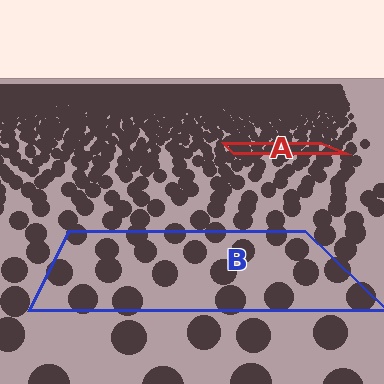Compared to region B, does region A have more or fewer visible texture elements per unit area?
Region A has more texture elements per unit area — they are packed more densely because it is farther away.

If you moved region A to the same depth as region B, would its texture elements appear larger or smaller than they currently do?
They would appear larger. At a closer depth, the same texture elements are projected at a bigger on-screen size.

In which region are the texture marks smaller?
The texture marks are smaller in region A, because it is farther away.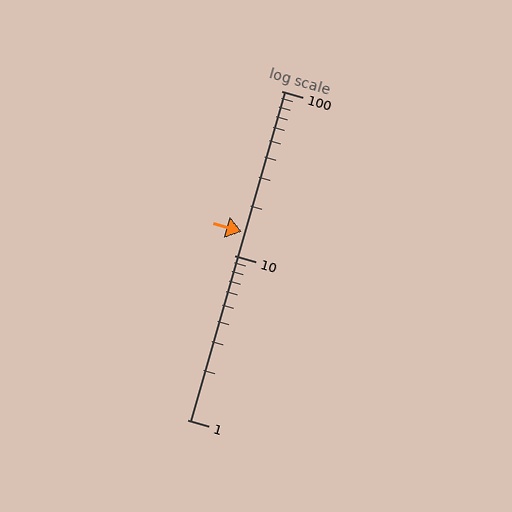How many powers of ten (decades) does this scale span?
The scale spans 2 decades, from 1 to 100.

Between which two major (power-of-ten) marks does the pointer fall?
The pointer is between 10 and 100.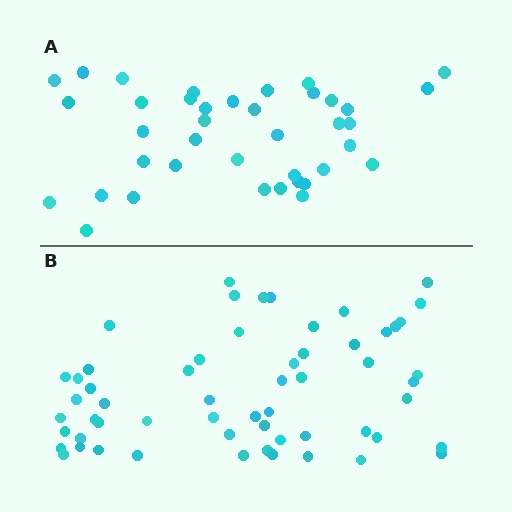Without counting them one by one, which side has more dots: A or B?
Region B (the bottom region) has more dots.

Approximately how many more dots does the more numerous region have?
Region B has approximately 20 more dots than region A.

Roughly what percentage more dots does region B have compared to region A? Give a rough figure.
About 50% more.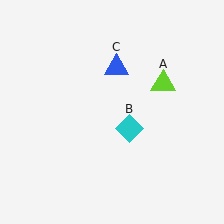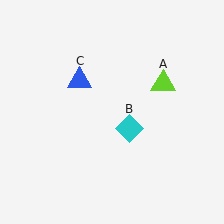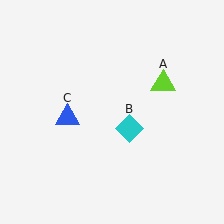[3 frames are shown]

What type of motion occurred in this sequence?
The blue triangle (object C) rotated counterclockwise around the center of the scene.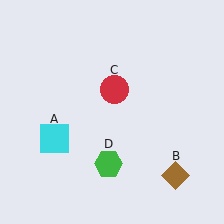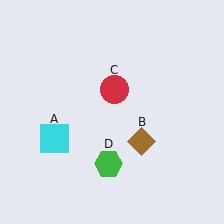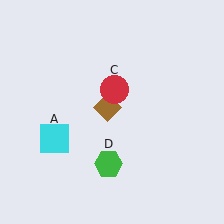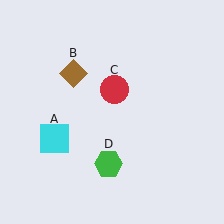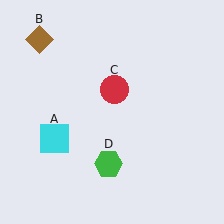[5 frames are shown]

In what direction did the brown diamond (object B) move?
The brown diamond (object B) moved up and to the left.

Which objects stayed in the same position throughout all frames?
Cyan square (object A) and red circle (object C) and green hexagon (object D) remained stationary.